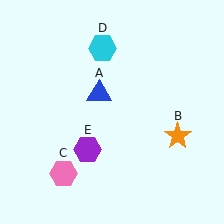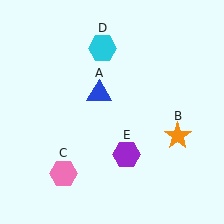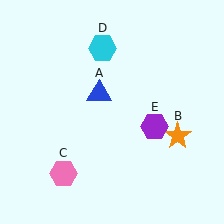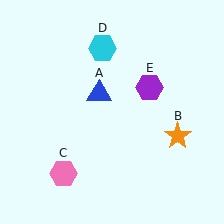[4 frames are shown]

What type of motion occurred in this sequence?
The purple hexagon (object E) rotated counterclockwise around the center of the scene.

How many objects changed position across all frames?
1 object changed position: purple hexagon (object E).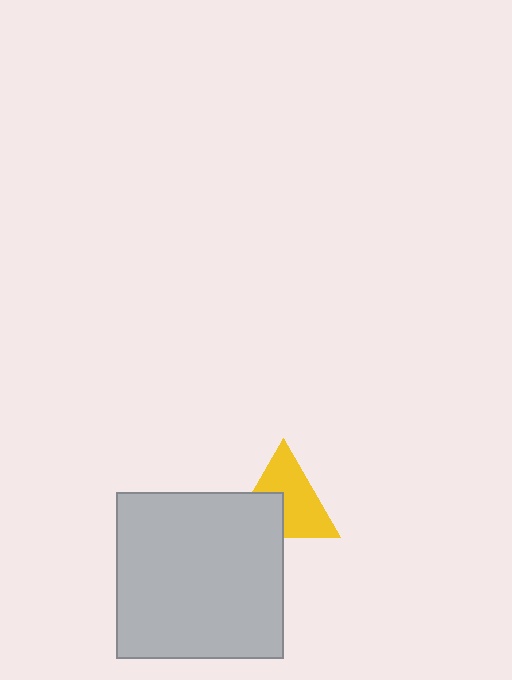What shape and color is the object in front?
The object in front is a light gray square.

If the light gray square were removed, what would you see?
You would see the complete yellow triangle.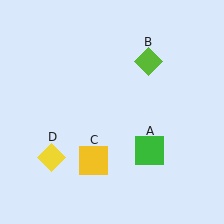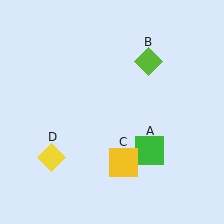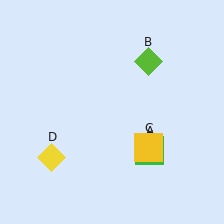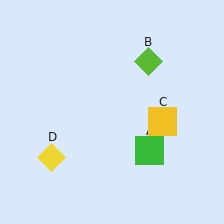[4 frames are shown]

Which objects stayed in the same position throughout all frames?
Green square (object A) and lime diamond (object B) and yellow diamond (object D) remained stationary.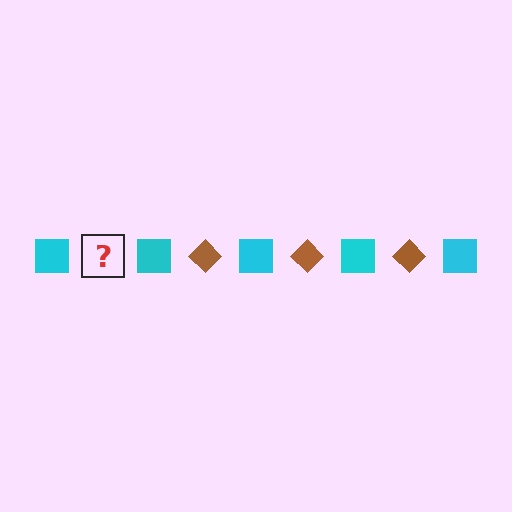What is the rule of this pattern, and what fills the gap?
The rule is that the pattern alternates between cyan square and brown diamond. The gap should be filled with a brown diamond.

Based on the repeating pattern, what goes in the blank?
The blank should be a brown diamond.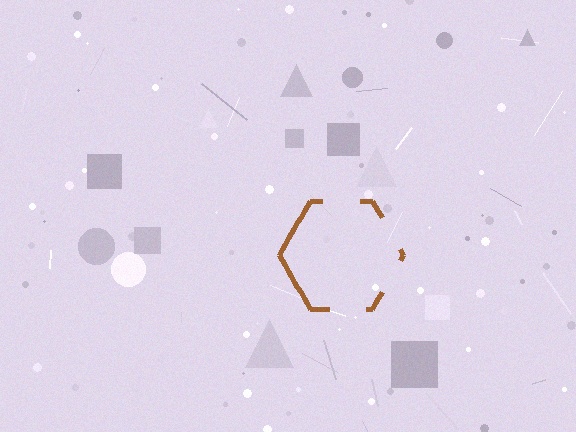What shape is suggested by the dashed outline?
The dashed outline suggests a hexagon.